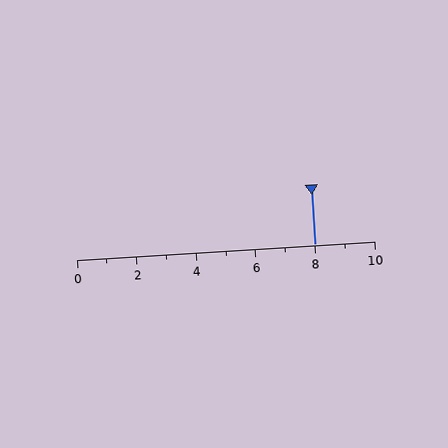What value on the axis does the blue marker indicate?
The marker indicates approximately 8.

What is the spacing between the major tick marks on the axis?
The major ticks are spaced 2 apart.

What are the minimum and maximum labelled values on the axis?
The axis runs from 0 to 10.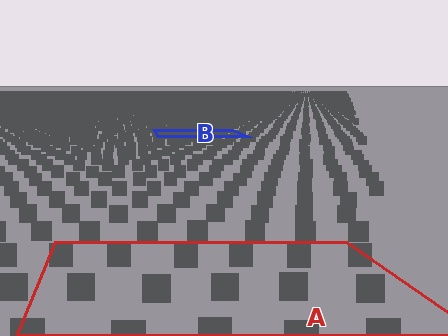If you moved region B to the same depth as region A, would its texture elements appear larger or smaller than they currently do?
They would appear larger. At a closer depth, the same texture elements are projected at a bigger on-screen size.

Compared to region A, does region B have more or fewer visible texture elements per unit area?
Region B has more texture elements per unit area — they are packed more densely because it is farther away.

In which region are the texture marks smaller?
The texture marks are smaller in region B, because it is farther away.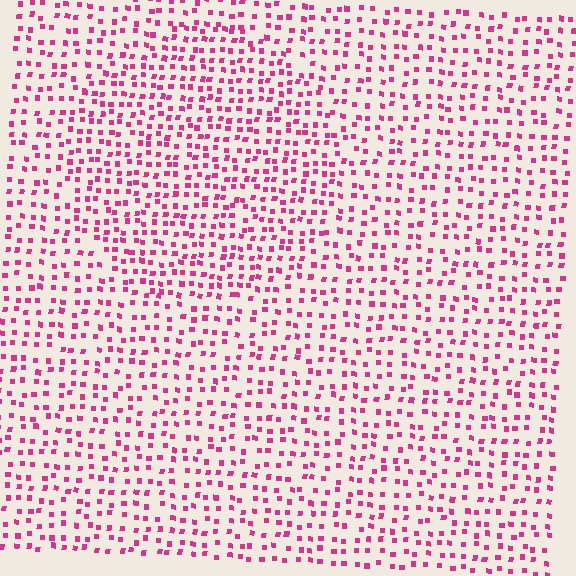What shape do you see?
I see a circle.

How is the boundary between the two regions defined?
The boundary is defined by a change in element density (approximately 1.4x ratio). All elements are the same color, size, and shape.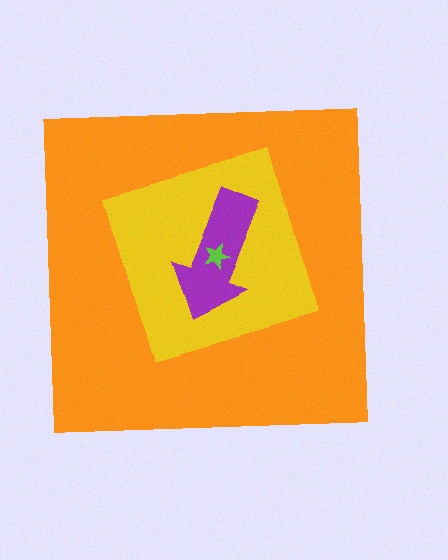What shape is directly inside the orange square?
The yellow diamond.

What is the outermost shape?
The orange square.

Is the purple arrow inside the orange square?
Yes.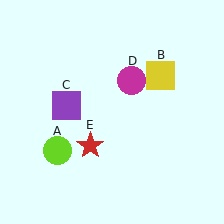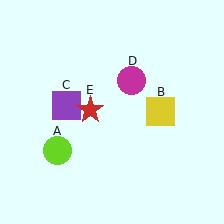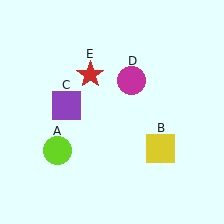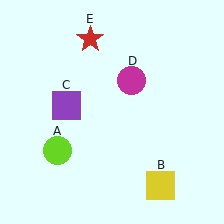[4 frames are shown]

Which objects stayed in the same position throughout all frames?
Lime circle (object A) and purple square (object C) and magenta circle (object D) remained stationary.